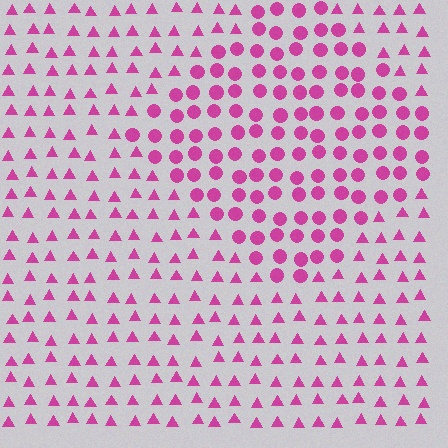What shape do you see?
I see a diamond.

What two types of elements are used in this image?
The image uses circles inside the diamond region and triangles outside it.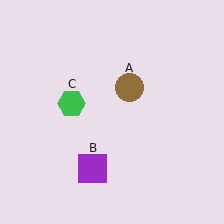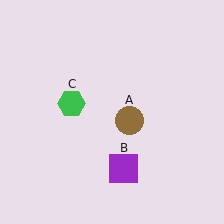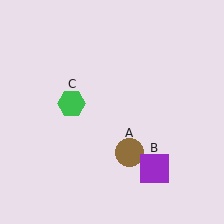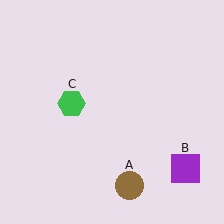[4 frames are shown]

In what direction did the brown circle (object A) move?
The brown circle (object A) moved down.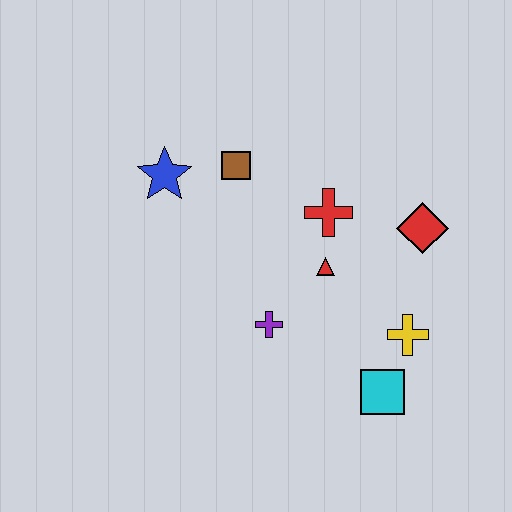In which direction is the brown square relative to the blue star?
The brown square is to the right of the blue star.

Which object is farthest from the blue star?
The cyan square is farthest from the blue star.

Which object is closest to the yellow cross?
The cyan square is closest to the yellow cross.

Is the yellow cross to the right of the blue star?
Yes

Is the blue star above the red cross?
Yes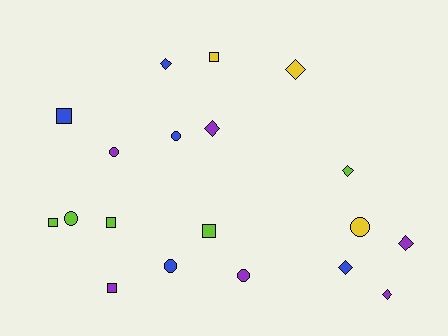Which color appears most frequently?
Purple, with 6 objects.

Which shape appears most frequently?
Diamond, with 7 objects.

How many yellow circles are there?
There is 1 yellow circle.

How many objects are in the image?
There are 19 objects.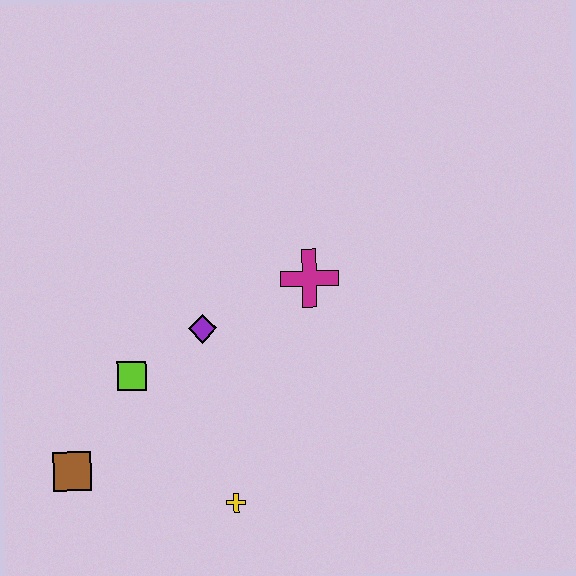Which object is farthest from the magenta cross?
The brown square is farthest from the magenta cross.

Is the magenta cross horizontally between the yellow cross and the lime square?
No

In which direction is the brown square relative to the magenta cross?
The brown square is to the left of the magenta cross.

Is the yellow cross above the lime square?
No